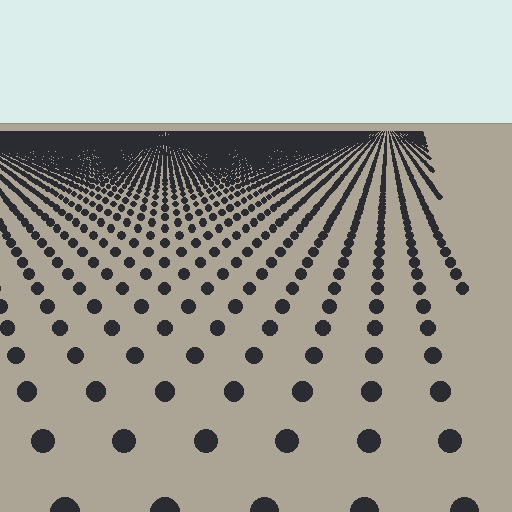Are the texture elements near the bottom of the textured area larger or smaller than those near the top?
Larger. Near the bottom, elements are closer to the viewer and appear at a bigger on-screen size.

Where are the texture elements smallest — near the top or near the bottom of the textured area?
Near the top.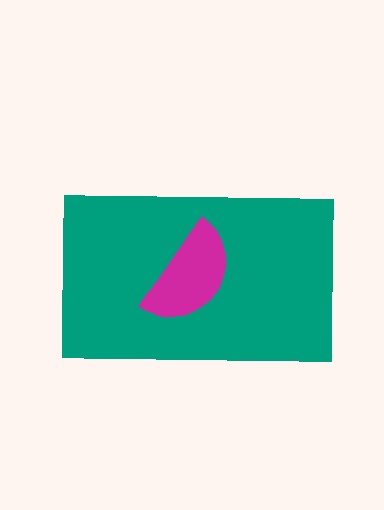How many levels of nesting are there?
2.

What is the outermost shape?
The teal rectangle.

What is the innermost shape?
The magenta semicircle.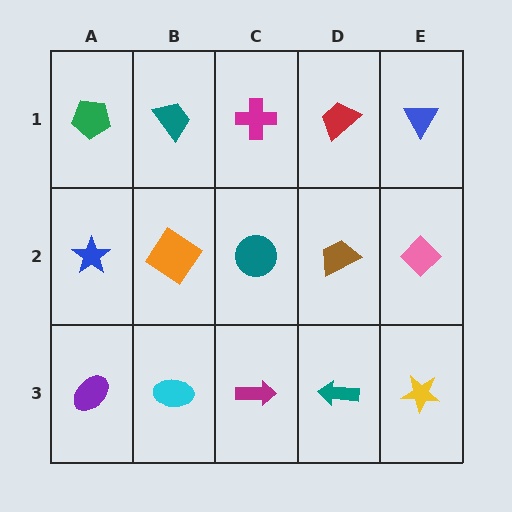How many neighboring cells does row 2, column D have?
4.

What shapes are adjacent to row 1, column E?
A pink diamond (row 2, column E), a red trapezoid (row 1, column D).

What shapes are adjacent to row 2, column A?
A green pentagon (row 1, column A), a purple ellipse (row 3, column A), an orange diamond (row 2, column B).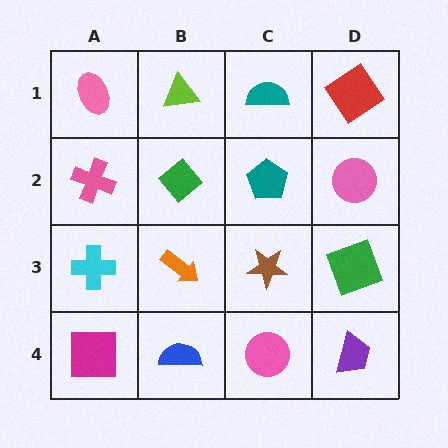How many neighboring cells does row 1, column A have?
2.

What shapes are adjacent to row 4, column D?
A green square (row 3, column D), a pink circle (row 4, column C).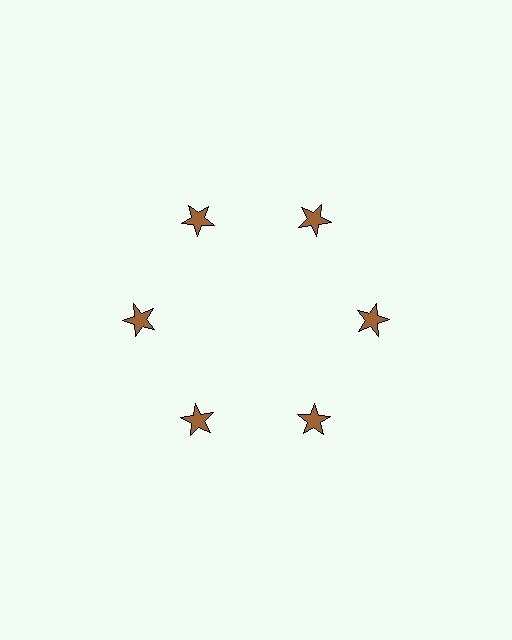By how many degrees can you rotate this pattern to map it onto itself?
The pattern maps onto itself every 60 degrees of rotation.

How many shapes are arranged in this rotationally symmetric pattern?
There are 6 shapes, arranged in 6 groups of 1.